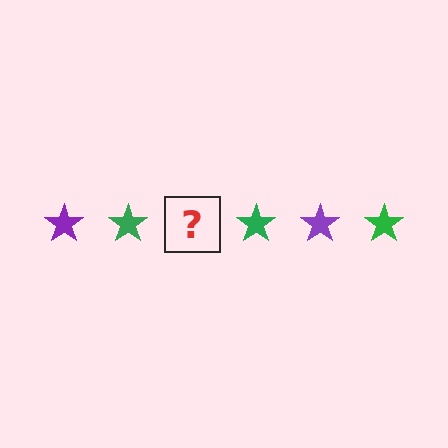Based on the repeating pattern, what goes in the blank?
The blank should be a purple star.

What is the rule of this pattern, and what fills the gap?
The rule is that the pattern cycles through purple, green stars. The gap should be filled with a purple star.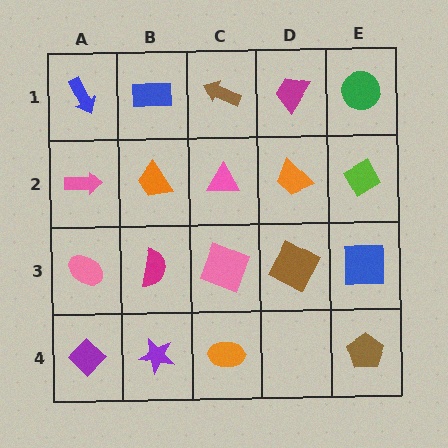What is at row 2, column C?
A pink triangle.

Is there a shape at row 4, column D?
No, that cell is empty.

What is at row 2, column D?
An orange trapezoid.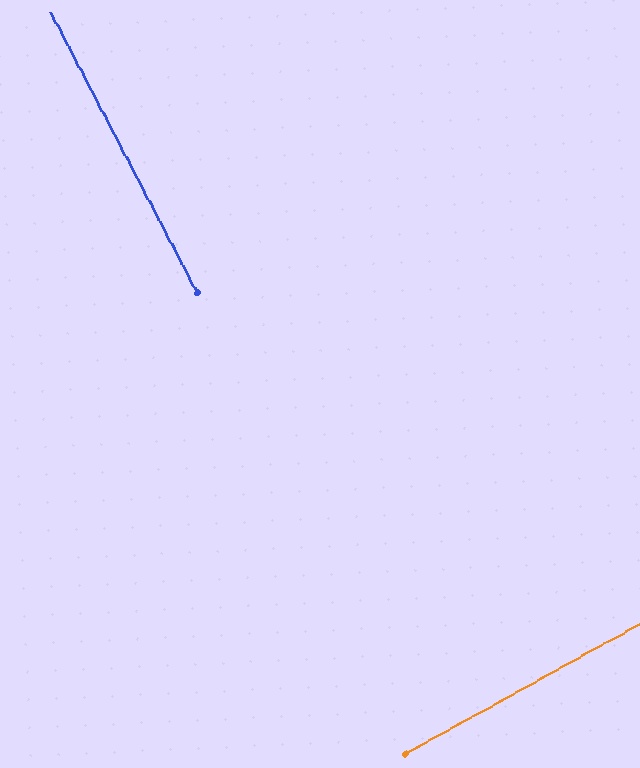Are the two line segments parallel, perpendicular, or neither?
Perpendicular — they meet at approximately 88°.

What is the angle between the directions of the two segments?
Approximately 88 degrees.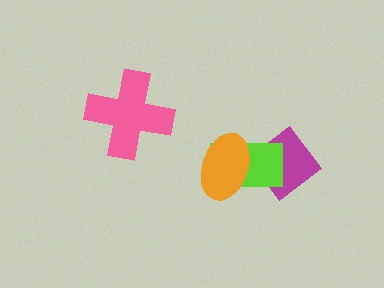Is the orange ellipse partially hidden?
No, no other shape covers it.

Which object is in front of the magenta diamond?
The lime rectangle is in front of the magenta diamond.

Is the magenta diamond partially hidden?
Yes, it is partially covered by another shape.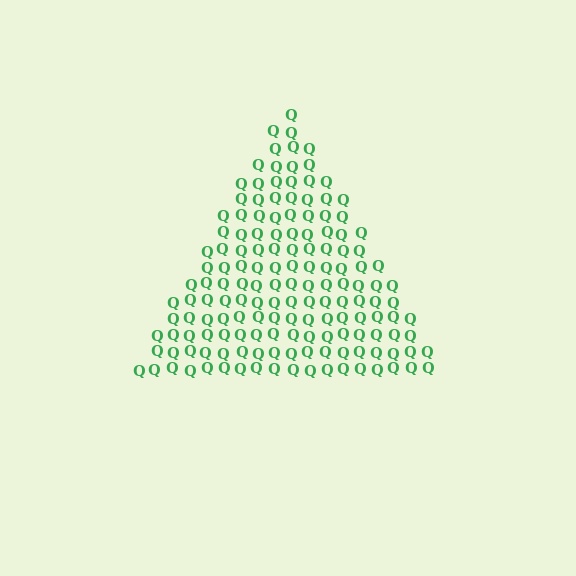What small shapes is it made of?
It is made of small letter Q's.